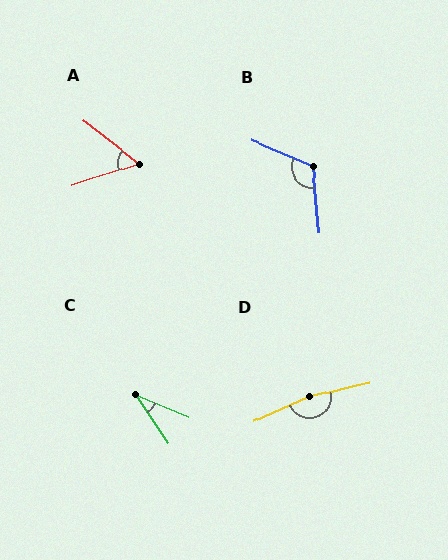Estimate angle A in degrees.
Approximately 56 degrees.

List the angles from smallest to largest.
C (34°), A (56°), B (117°), D (169°).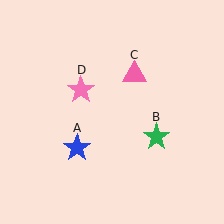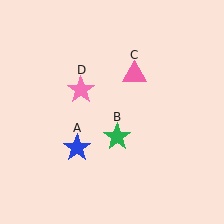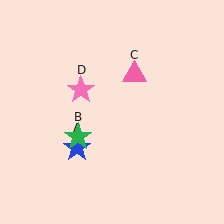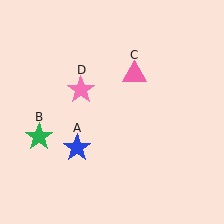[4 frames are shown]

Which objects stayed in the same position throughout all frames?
Blue star (object A) and pink triangle (object C) and pink star (object D) remained stationary.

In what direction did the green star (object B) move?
The green star (object B) moved left.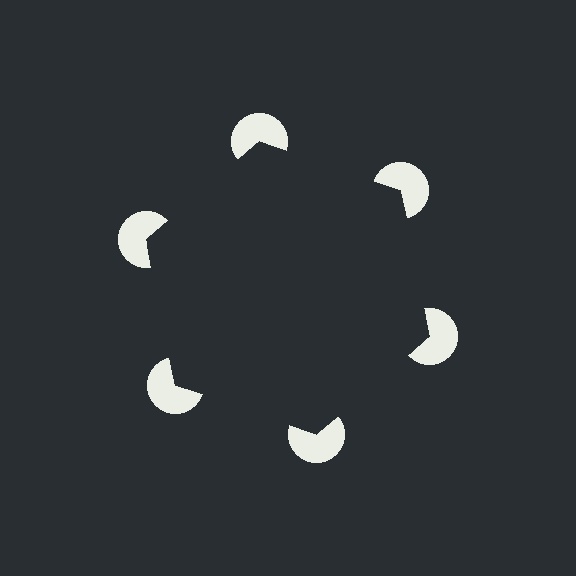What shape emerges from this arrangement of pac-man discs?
An illusory hexagon — its edges are inferred from the aligned wedge cuts in the pac-man discs, not physically drawn.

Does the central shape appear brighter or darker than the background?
It typically appears slightly darker than the background, even though no actual brightness change is drawn.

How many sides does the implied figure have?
6 sides.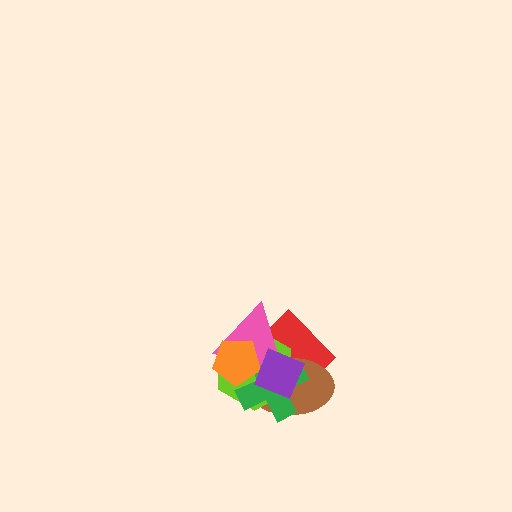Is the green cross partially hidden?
Yes, it is partially covered by another shape.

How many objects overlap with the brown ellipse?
6 objects overlap with the brown ellipse.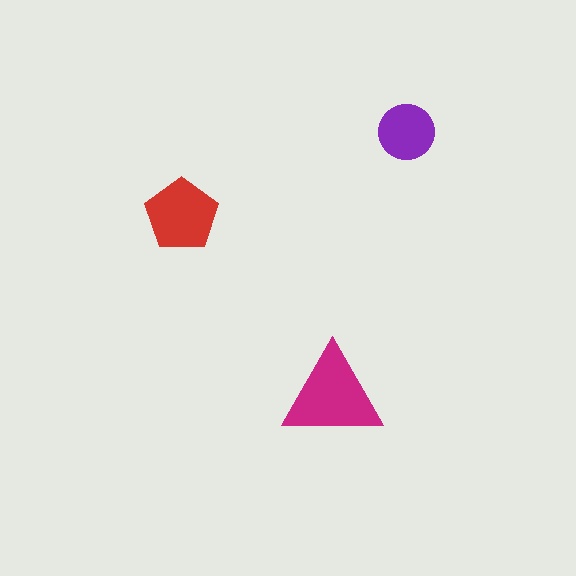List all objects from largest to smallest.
The magenta triangle, the red pentagon, the purple circle.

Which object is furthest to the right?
The purple circle is rightmost.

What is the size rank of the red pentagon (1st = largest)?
2nd.